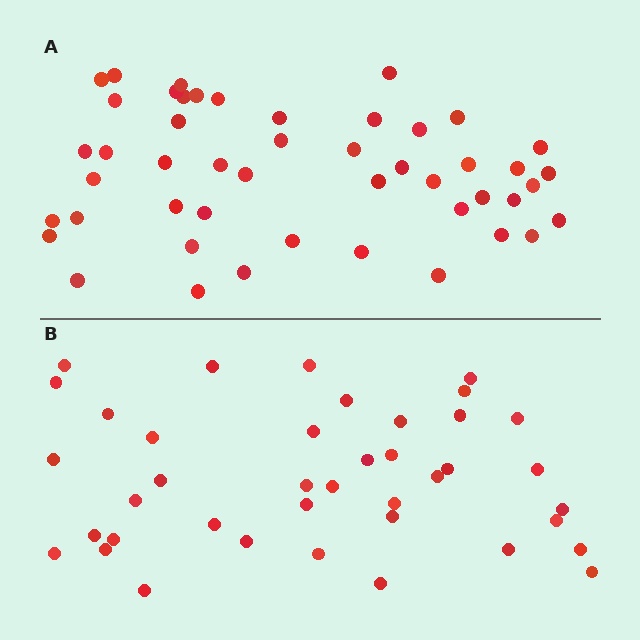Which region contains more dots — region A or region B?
Region A (the top region) has more dots.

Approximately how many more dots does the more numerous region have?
Region A has roughly 8 or so more dots than region B.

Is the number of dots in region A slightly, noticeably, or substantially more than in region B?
Region A has only slightly more — the two regions are fairly close. The ratio is roughly 1.2 to 1.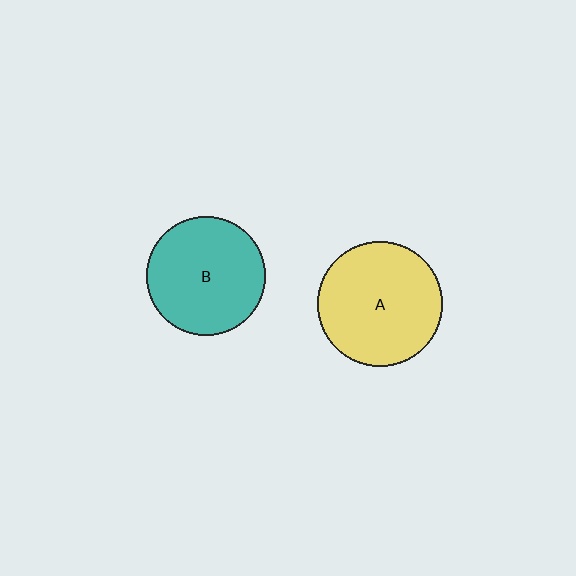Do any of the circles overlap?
No, none of the circles overlap.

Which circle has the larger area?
Circle A (yellow).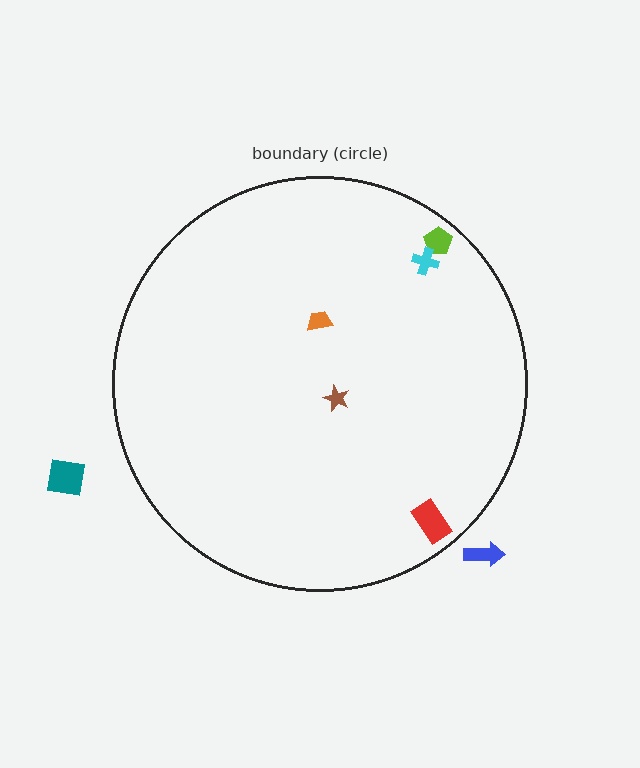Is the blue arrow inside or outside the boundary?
Outside.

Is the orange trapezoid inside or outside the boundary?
Inside.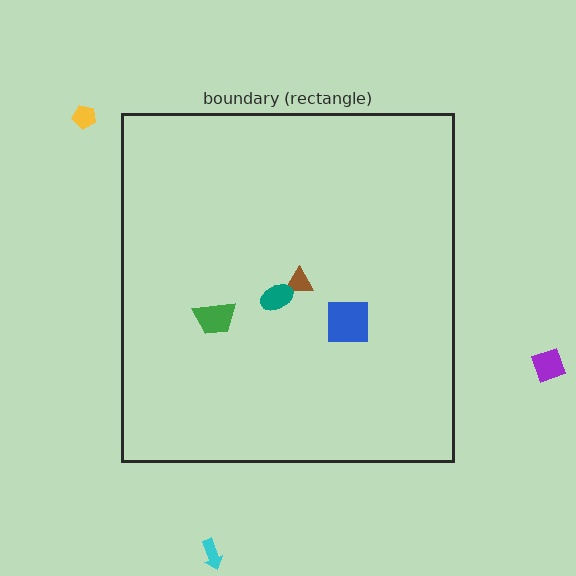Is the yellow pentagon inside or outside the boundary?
Outside.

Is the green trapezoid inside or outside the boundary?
Inside.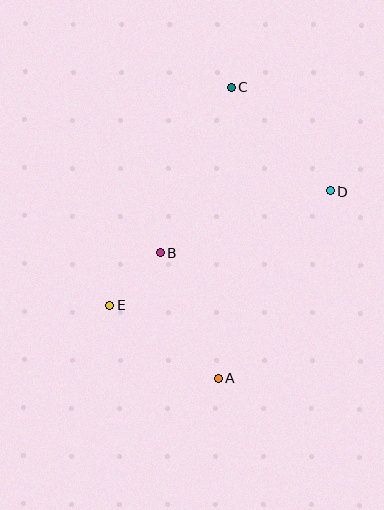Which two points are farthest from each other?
Points A and C are farthest from each other.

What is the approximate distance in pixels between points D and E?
The distance between D and E is approximately 248 pixels.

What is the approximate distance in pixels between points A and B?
The distance between A and B is approximately 139 pixels.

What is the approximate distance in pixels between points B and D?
The distance between B and D is approximately 181 pixels.